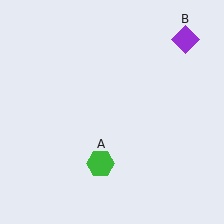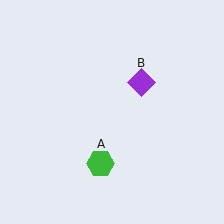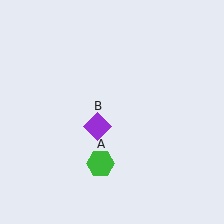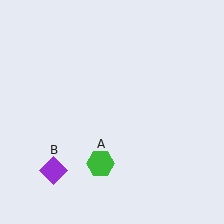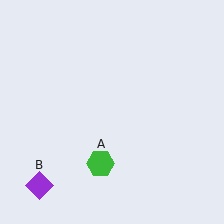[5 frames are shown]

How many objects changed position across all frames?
1 object changed position: purple diamond (object B).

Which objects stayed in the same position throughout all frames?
Green hexagon (object A) remained stationary.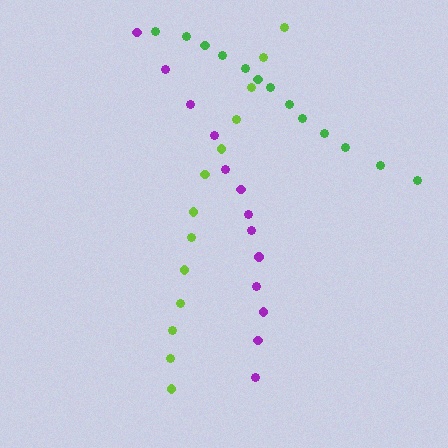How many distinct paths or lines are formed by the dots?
There are 3 distinct paths.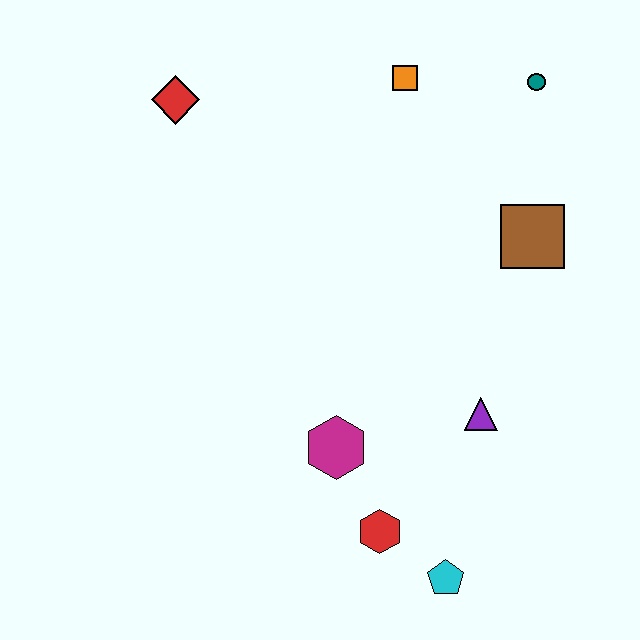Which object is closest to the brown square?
The teal circle is closest to the brown square.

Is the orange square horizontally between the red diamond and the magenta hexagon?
No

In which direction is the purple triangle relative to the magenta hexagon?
The purple triangle is to the right of the magenta hexagon.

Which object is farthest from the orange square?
The cyan pentagon is farthest from the orange square.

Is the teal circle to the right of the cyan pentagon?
Yes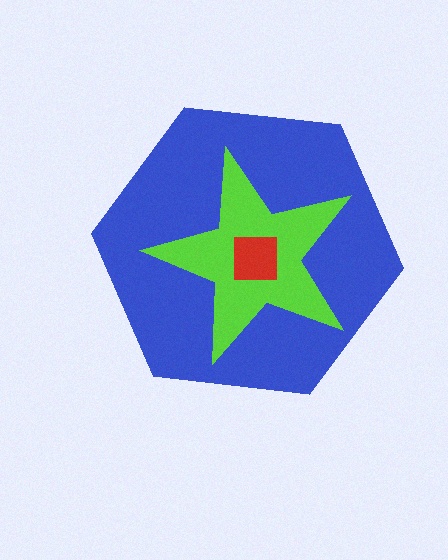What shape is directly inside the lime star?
The red square.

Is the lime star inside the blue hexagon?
Yes.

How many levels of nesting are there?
3.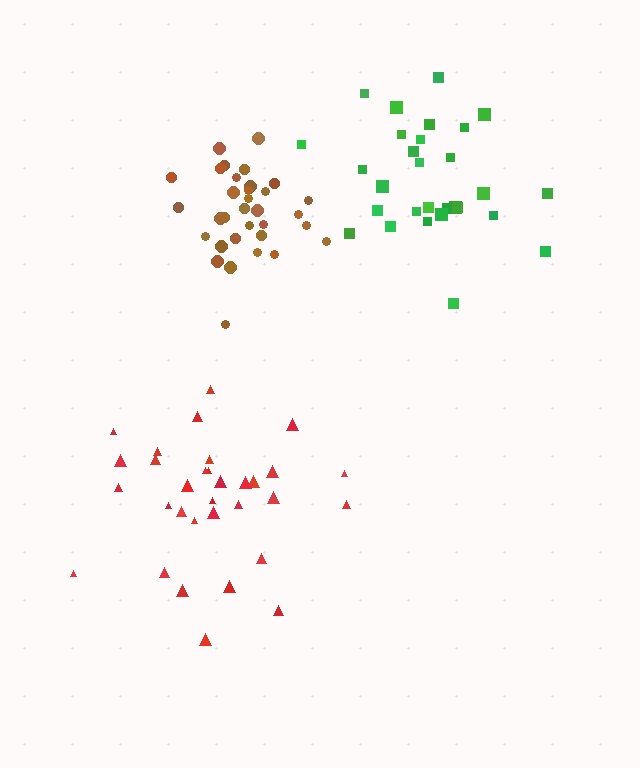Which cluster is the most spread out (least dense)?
Red.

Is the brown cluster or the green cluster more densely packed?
Brown.